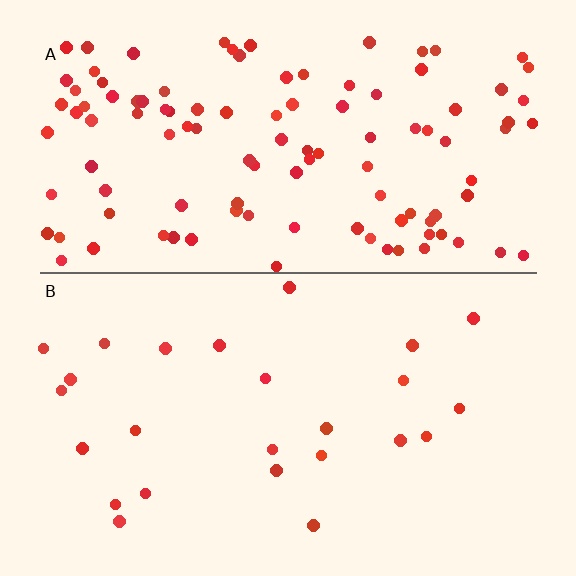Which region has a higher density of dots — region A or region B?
A (the top).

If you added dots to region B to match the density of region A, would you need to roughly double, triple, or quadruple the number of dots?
Approximately quadruple.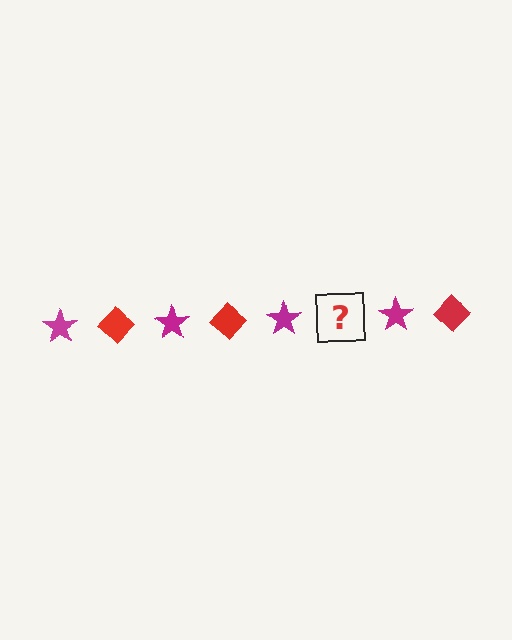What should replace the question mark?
The question mark should be replaced with a red diamond.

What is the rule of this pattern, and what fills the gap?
The rule is that the pattern alternates between magenta star and red diamond. The gap should be filled with a red diamond.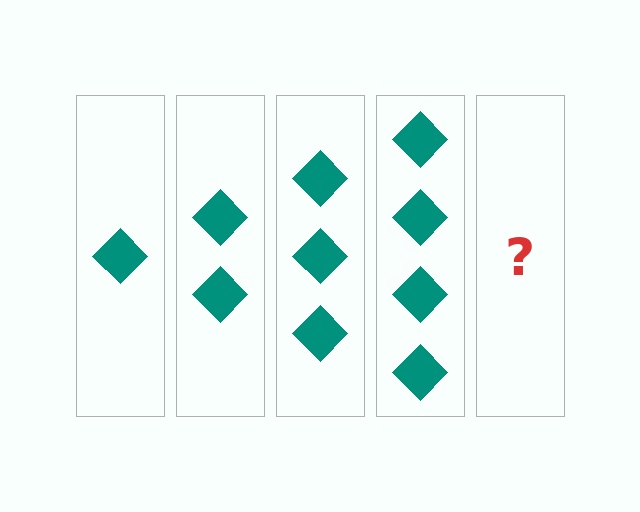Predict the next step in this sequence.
The next step is 5 diamonds.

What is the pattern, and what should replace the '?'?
The pattern is that each step adds one more diamond. The '?' should be 5 diamonds.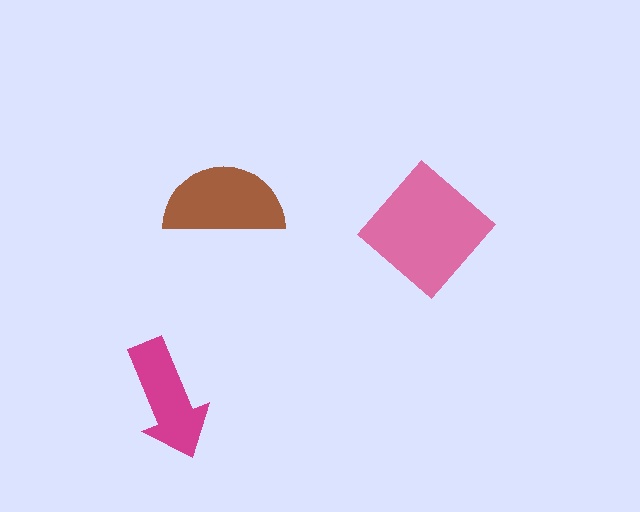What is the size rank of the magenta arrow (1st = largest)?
3rd.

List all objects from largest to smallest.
The pink diamond, the brown semicircle, the magenta arrow.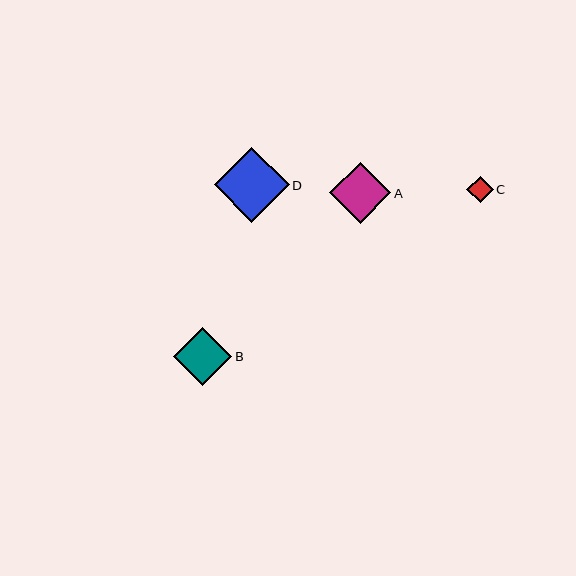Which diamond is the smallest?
Diamond C is the smallest with a size of approximately 26 pixels.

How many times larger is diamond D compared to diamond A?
Diamond D is approximately 1.2 times the size of diamond A.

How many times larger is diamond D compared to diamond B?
Diamond D is approximately 1.3 times the size of diamond B.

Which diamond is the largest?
Diamond D is the largest with a size of approximately 75 pixels.